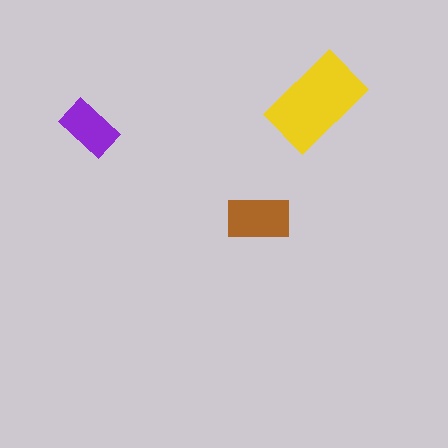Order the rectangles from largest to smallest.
the yellow one, the brown one, the purple one.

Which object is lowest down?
The brown rectangle is bottommost.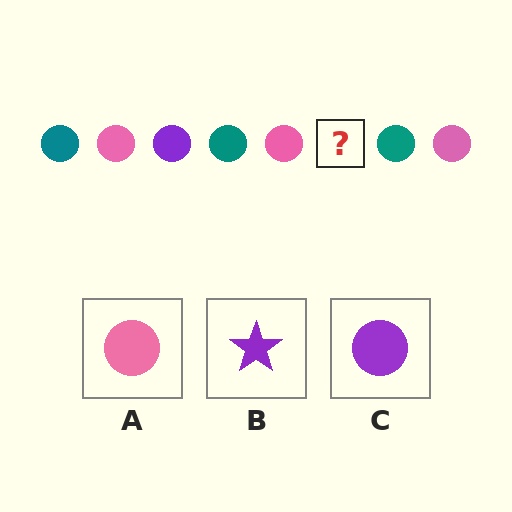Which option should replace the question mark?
Option C.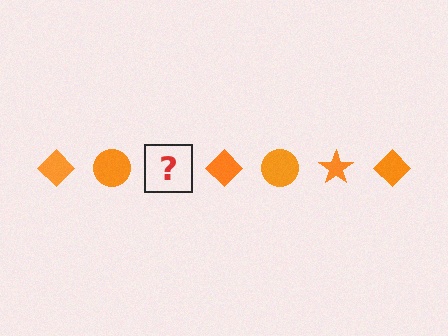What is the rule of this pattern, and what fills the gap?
The rule is that the pattern cycles through diamond, circle, star shapes in orange. The gap should be filled with an orange star.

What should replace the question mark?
The question mark should be replaced with an orange star.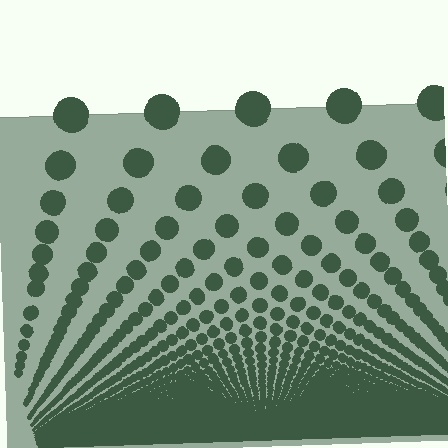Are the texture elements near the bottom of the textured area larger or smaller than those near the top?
Smaller. The gradient is inverted — elements near the bottom are smaller and denser.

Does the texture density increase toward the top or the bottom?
Density increases toward the bottom.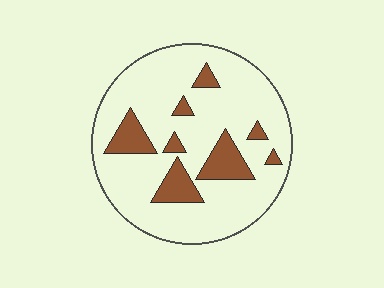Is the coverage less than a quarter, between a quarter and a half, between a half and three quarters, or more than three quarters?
Less than a quarter.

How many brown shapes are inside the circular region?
8.